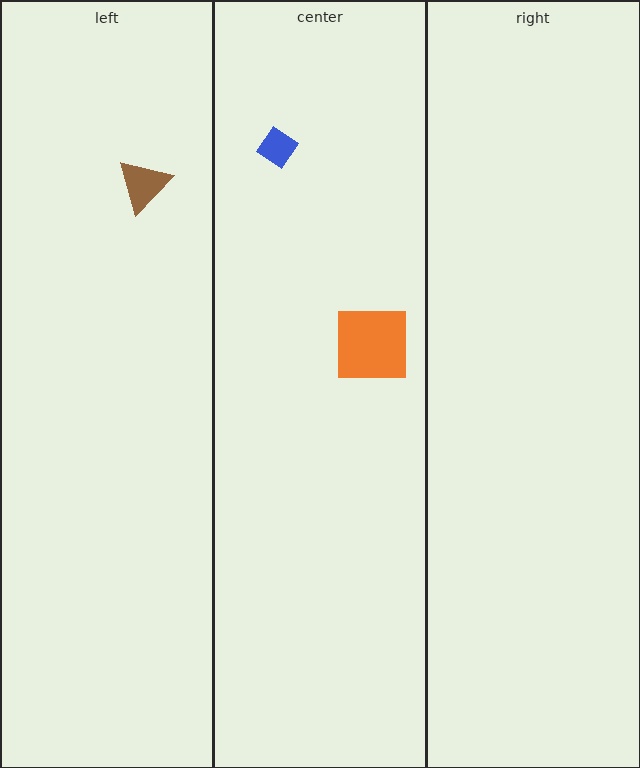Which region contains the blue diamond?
The center region.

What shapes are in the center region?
The blue diamond, the orange square.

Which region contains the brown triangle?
The left region.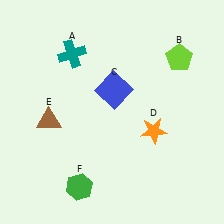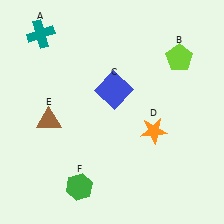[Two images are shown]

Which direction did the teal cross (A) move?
The teal cross (A) moved left.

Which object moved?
The teal cross (A) moved left.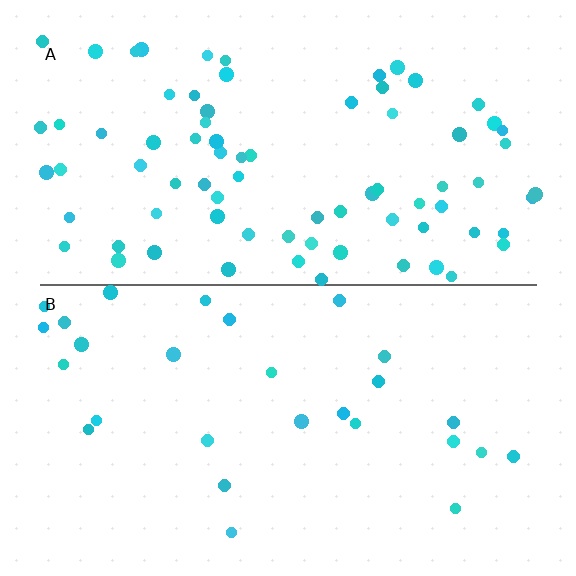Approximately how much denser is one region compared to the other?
Approximately 2.8× — region A over region B.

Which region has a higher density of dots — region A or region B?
A (the top).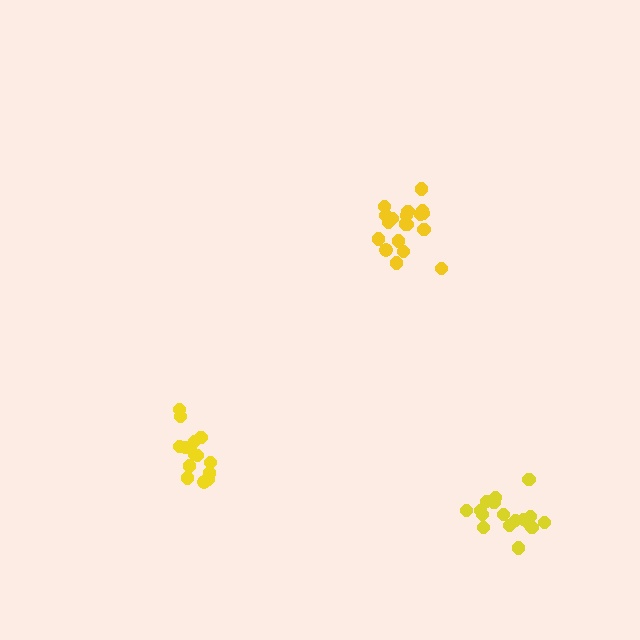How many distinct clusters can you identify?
There are 3 distinct clusters.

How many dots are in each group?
Group 1: 19 dots, Group 2: 14 dots, Group 3: 17 dots (50 total).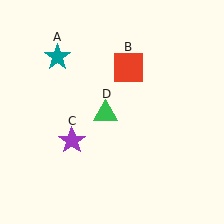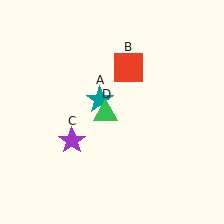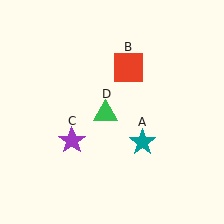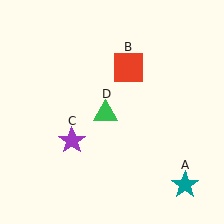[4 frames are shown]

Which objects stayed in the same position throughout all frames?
Red square (object B) and purple star (object C) and green triangle (object D) remained stationary.